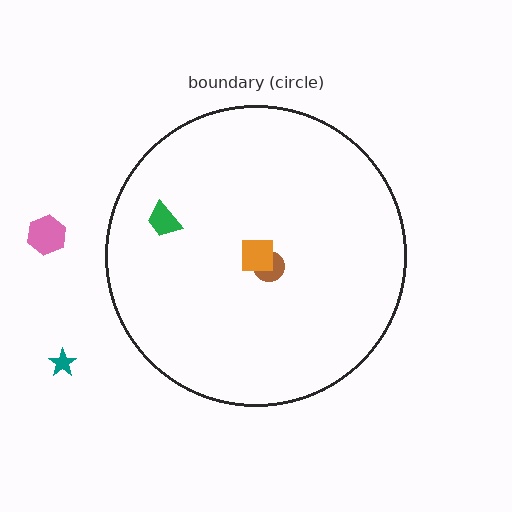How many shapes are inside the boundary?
3 inside, 2 outside.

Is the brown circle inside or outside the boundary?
Inside.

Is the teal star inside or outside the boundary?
Outside.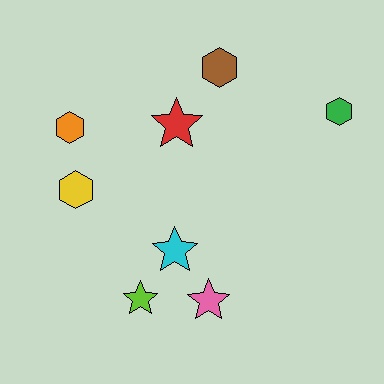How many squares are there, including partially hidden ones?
There are no squares.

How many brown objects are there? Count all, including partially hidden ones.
There is 1 brown object.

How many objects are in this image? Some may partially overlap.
There are 8 objects.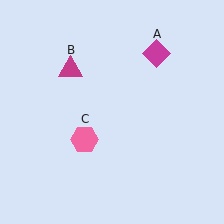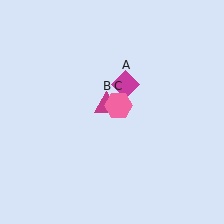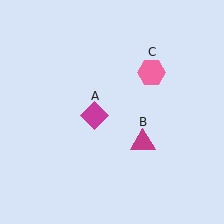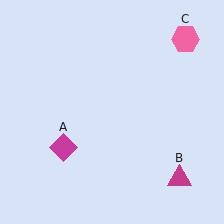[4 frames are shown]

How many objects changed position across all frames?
3 objects changed position: magenta diamond (object A), magenta triangle (object B), pink hexagon (object C).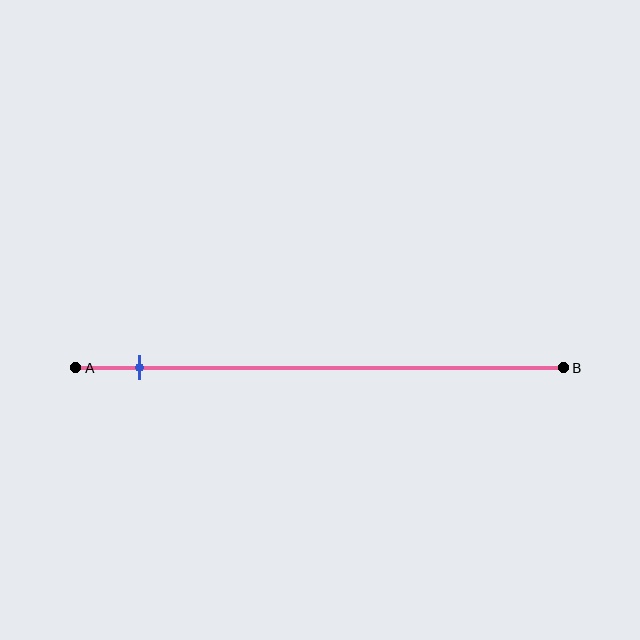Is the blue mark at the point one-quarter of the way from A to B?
No, the mark is at about 15% from A, not at the 25% one-quarter point.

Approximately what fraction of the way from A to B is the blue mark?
The blue mark is approximately 15% of the way from A to B.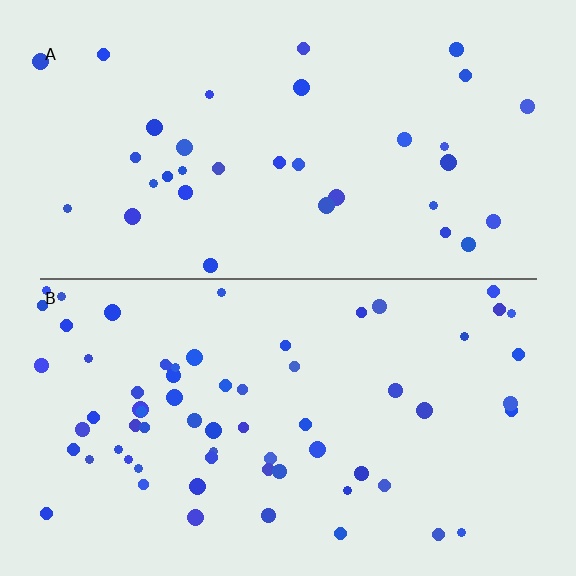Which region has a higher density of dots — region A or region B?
B (the bottom).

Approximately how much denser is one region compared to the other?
Approximately 1.9× — region B over region A.